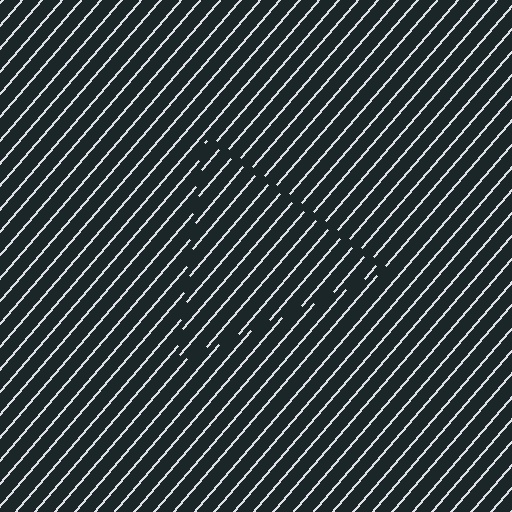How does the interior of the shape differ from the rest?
The interior of the shape contains the same grating, shifted by half a period — the contour is defined by the phase discontinuity where line-ends from the inner and outer gratings abut.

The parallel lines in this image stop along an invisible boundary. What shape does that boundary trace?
An illusory triangle. The interior of the shape contains the same grating, shifted by half a period — the contour is defined by the phase discontinuity where line-ends from the inner and outer gratings abut.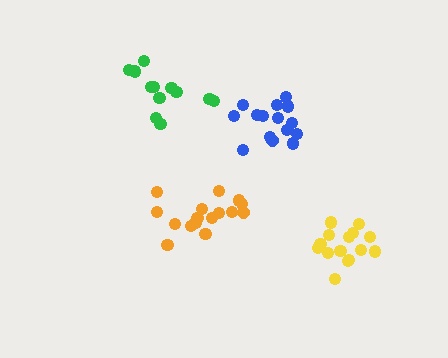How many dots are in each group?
Group 1: 13 dots, Group 2: 16 dots, Group 3: 15 dots, Group 4: 15 dots (59 total).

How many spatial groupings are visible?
There are 4 spatial groupings.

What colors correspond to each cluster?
The clusters are colored: green, orange, blue, yellow.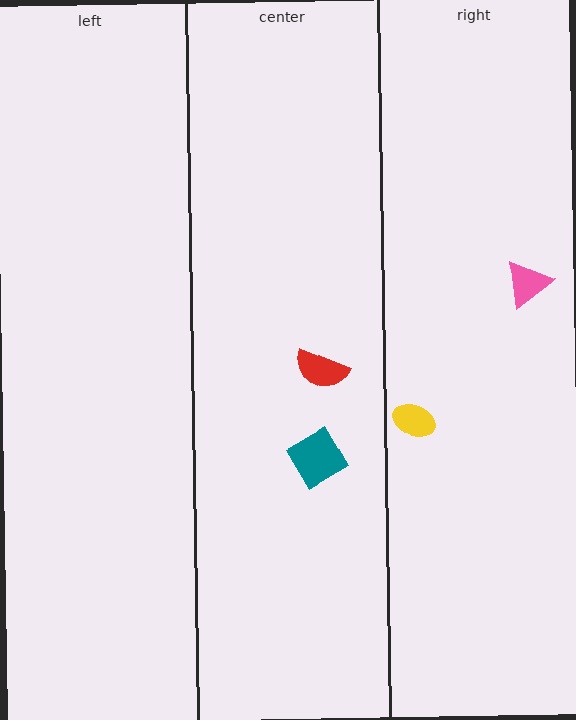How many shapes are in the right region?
2.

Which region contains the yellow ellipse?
The right region.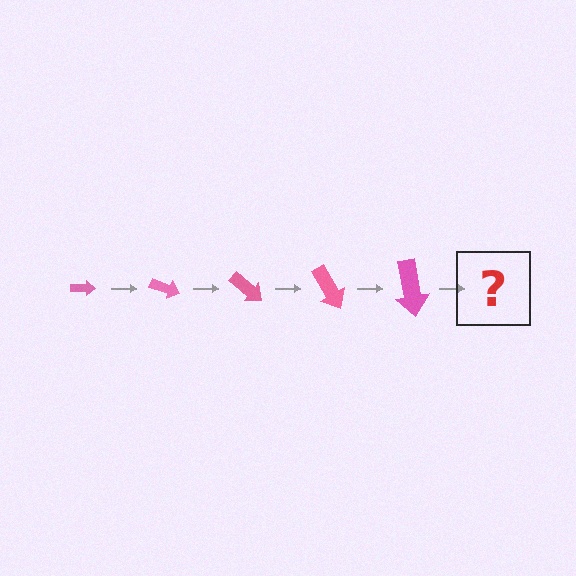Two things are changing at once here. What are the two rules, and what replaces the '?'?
The two rules are that the arrow grows larger each step and it rotates 20 degrees each step. The '?' should be an arrow, larger than the previous one and rotated 100 degrees from the start.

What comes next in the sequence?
The next element should be an arrow, larger than the previous one and rotated 100 degrees from the start.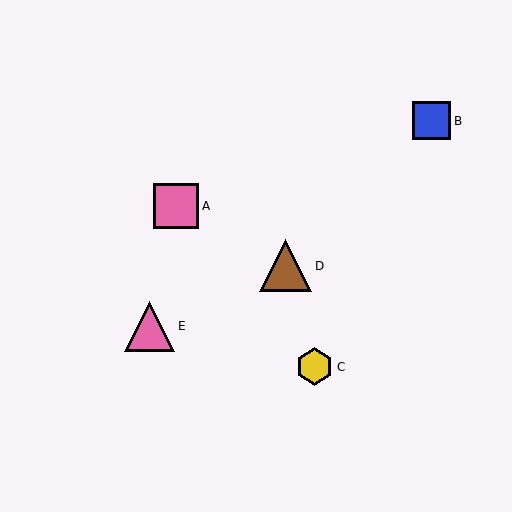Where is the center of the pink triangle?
The center of the pink triangle is at (149, 326).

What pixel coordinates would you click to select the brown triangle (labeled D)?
Click at (286, 266) to select the brown triangle D.